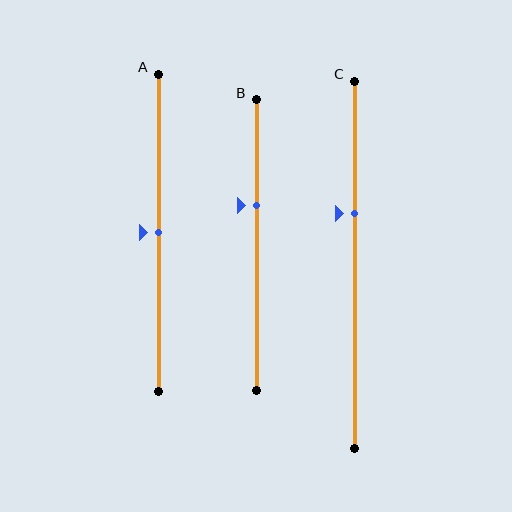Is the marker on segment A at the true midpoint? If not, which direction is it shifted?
Yes, the marker on segment A is at the true midpoint.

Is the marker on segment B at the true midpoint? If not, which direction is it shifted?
No, the marker on segment B is shifted upward by about 14% of the segment length.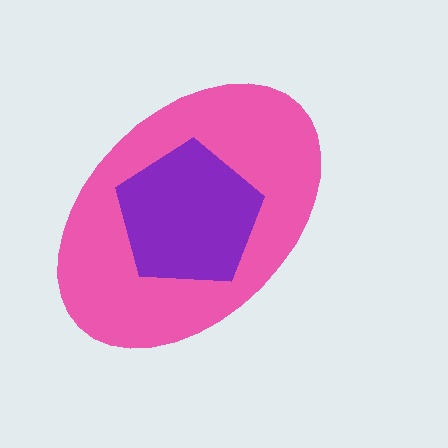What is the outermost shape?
The pink ellipse.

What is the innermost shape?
The purple pentagon.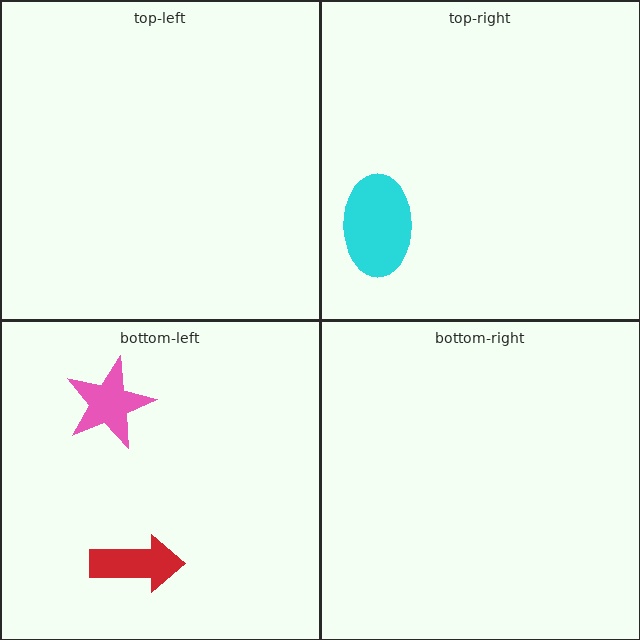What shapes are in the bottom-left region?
The pink star, the red arrow.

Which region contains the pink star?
The bottom-left region.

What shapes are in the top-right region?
The cyan ellipse.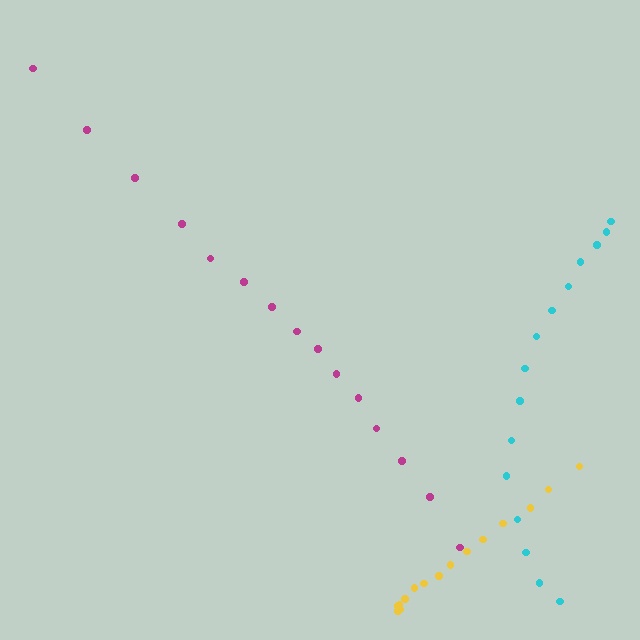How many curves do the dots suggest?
There are 3 distinct paths.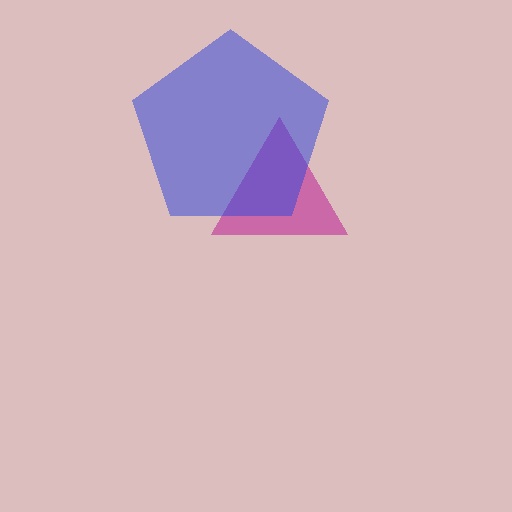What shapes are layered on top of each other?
The layered shapes are: a magenta triangle, a blue pentagon.